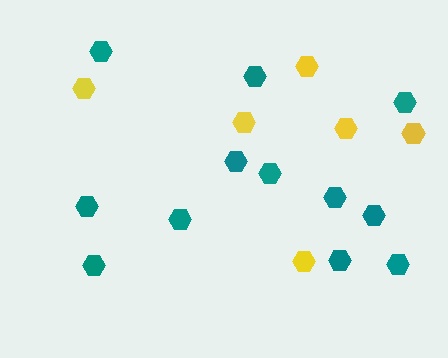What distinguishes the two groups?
There are 2 groups: one group of yellow hexagons (6) and one group of teal hexagons (12).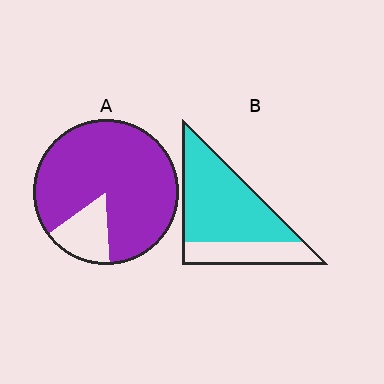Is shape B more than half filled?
Yes.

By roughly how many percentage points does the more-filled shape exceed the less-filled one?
By roughly 15 percentage points (A over B).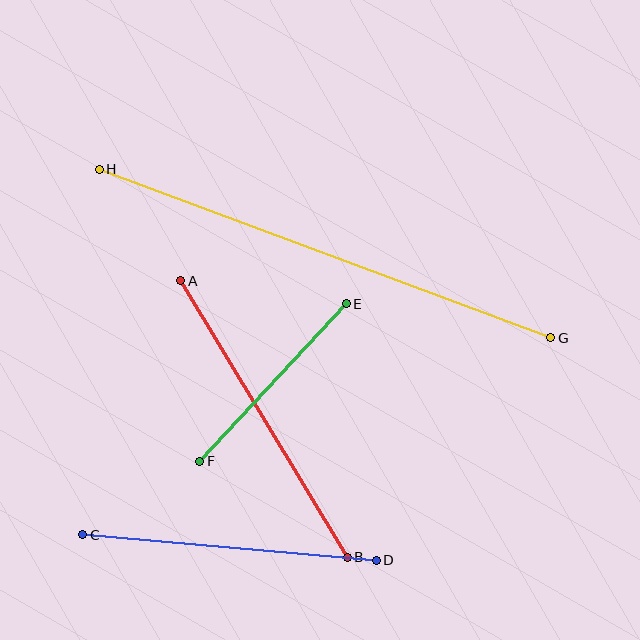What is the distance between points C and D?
The distance is approximately 295 pixels.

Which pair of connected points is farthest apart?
Points G and H are farthest apart.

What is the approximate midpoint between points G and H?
The midpoint is at approximately (325, 254) pixels.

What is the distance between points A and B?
The distance is approximately 323 pixels.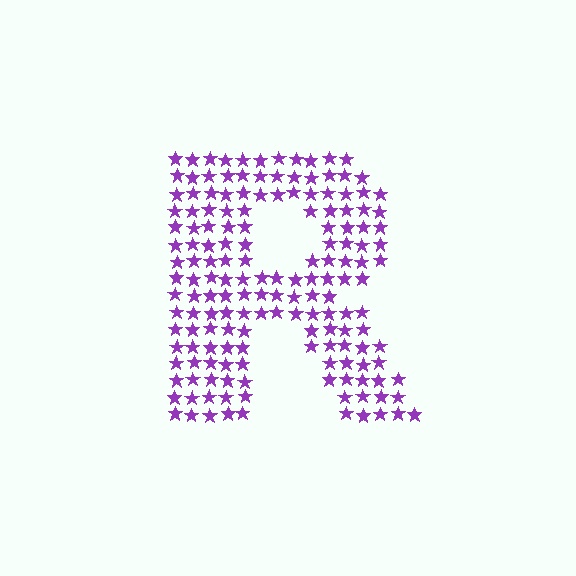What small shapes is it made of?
It is made of small stars.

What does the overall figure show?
The overall figure shows the letter R.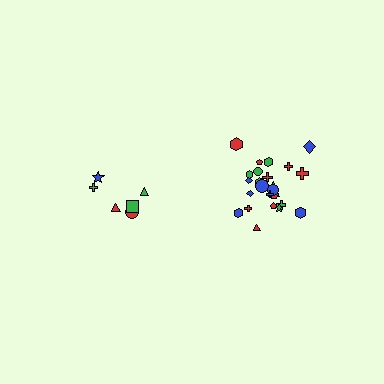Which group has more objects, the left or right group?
The right group.